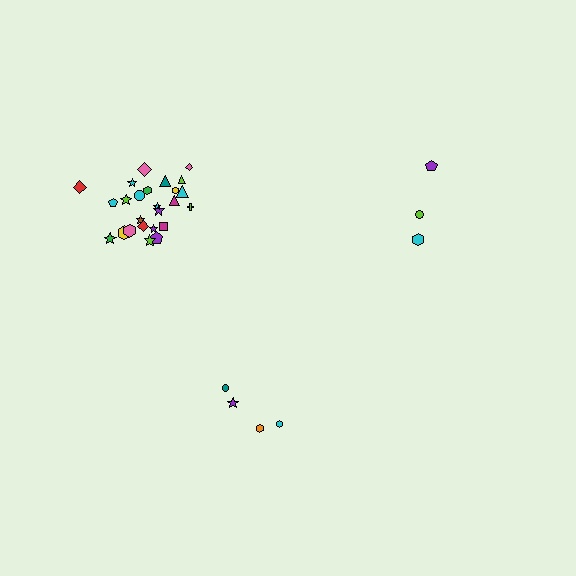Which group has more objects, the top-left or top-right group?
The top-left group.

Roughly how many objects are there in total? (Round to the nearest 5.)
Roughly 30 objects in total.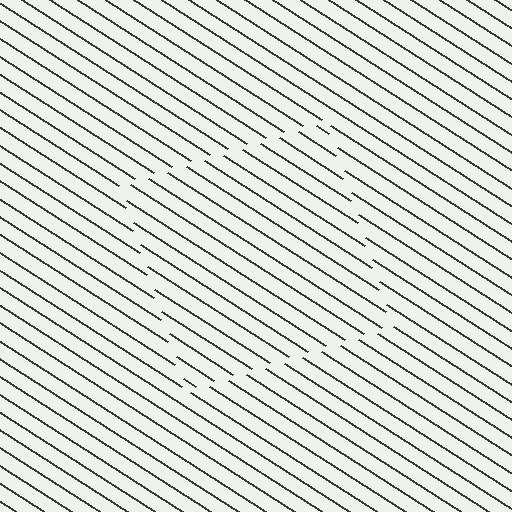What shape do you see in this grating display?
An illusory square. The interior of the shape contains the same grating, shifted by half a period — the contour is defined by the phase discontinuity where line-ends from the inner and outer gratings abut.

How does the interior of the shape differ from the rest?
The interior of the shape contains the same grating, shifted by half a period — the contour is defined by the phase discontinuity where line-ends from the inner and outer gratings abut.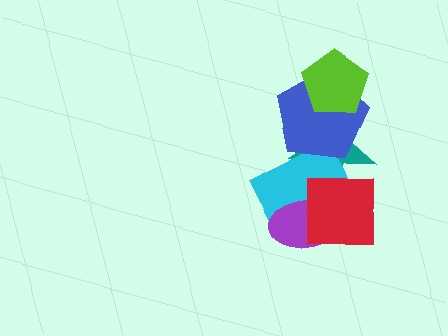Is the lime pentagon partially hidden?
No, no other shape covers it.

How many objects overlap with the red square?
3 objects overlap with the red square.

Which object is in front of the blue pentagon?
The lime pentagon is in front of the blue pentagon.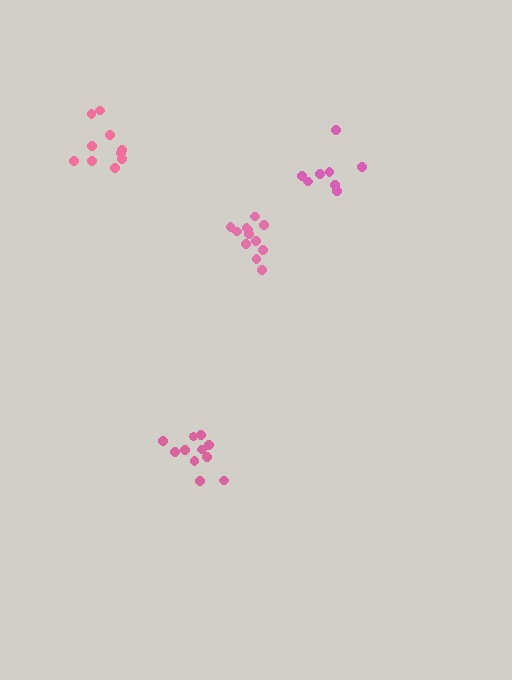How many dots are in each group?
Group 1: 11 dots, Group 2: 10 dots, Group 3: 8 dots, Group 4: 12 dots (41 total).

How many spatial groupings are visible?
There are 4 spatial groupings.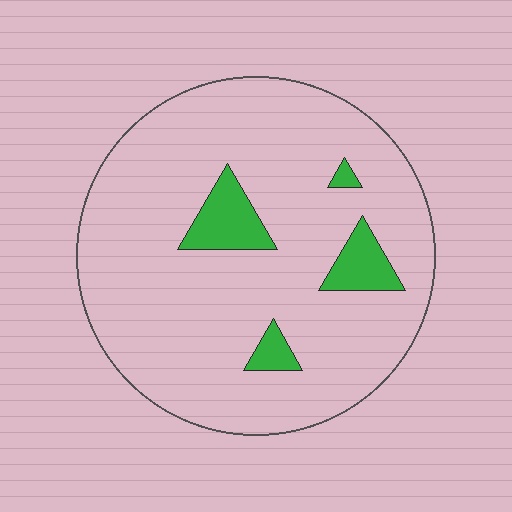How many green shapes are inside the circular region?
4.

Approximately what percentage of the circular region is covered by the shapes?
Approximately 10%.